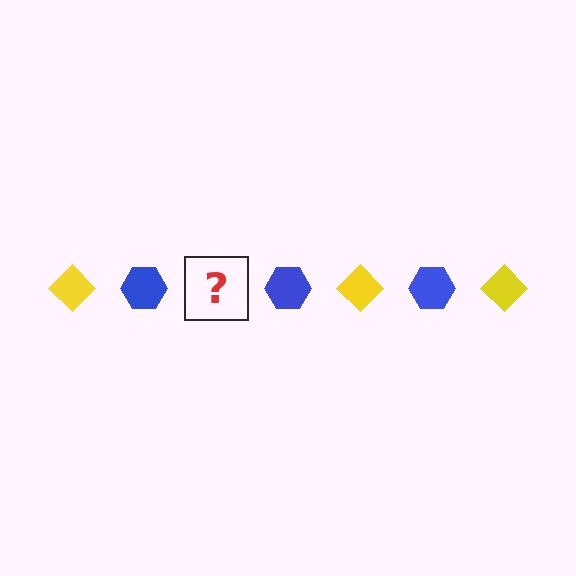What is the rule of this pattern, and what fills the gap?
The rule is that the pattern alternates between yellow diamond and blue hexagon. The gap should be filled with a yellow diamond.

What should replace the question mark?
The question mark should be replaced with a yellow diamond.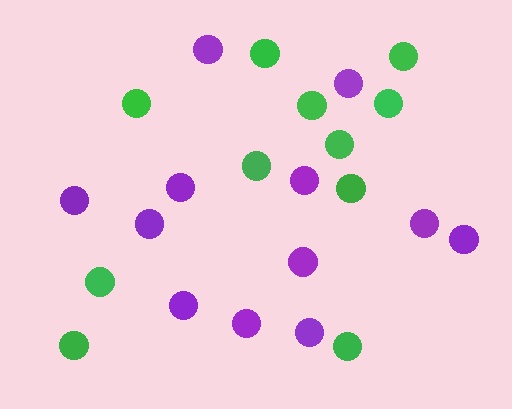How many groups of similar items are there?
There are 2 groups: one group of green circles (11) and one group of purple circles (12).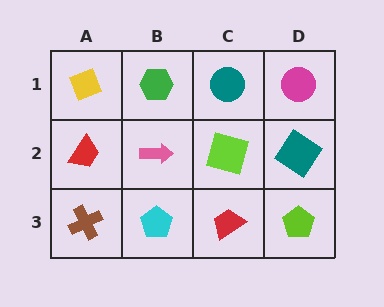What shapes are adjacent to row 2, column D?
A magenta circle (row 1, column D), a lime pentagon (row 3, column D), a lime square (row 2, column C).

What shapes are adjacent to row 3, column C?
A lime square (row 2, column C), a cyan pentagon (row 3, column B), a lime pentagon (row 3, column D).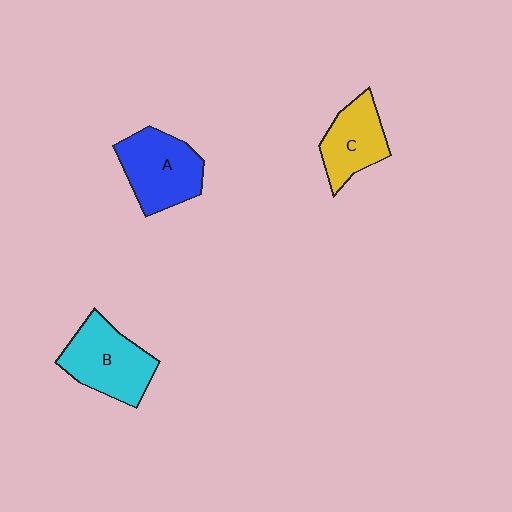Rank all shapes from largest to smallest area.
From largest to smallest: B (cyan), A (blue), C (yellow).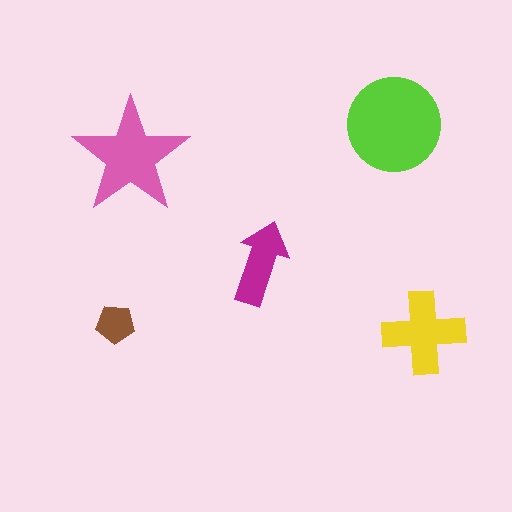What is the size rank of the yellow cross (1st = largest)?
3rd.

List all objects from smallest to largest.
The brown pentagon, the magenta arrow, the yellow cross, the pink star, the lime circle.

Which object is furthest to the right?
The yellow cross is rightmost.